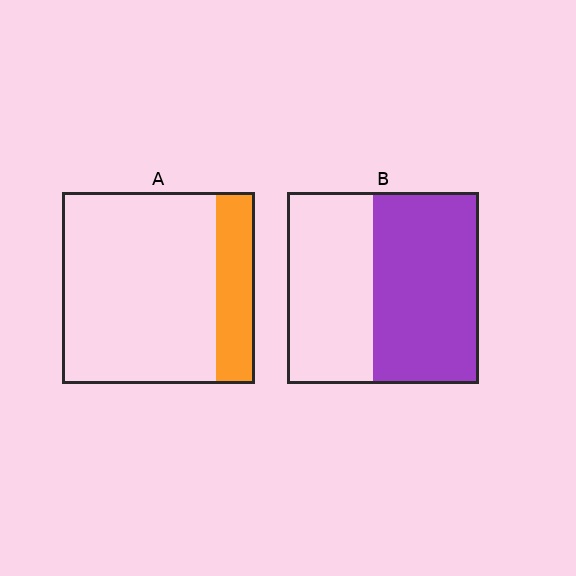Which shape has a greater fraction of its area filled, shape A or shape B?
Shape B.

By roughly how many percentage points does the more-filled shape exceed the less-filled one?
By roughly 35 percentage points (B over A).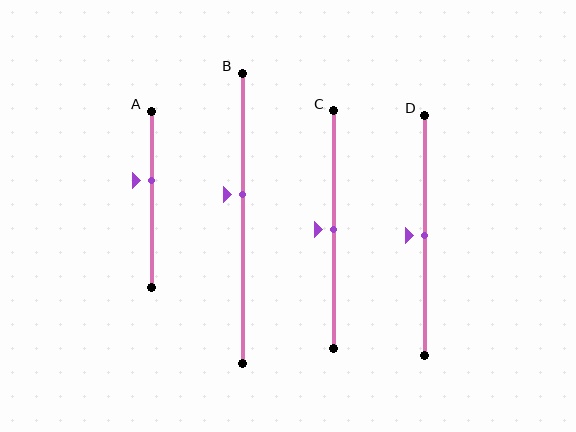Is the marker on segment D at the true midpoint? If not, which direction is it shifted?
Yes, the marker on segment D is at the true midpoint.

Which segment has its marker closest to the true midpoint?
Segment C has its marker closest to the true midpoint.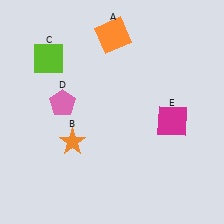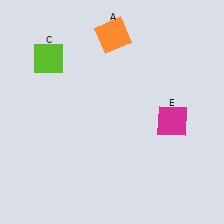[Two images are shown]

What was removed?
The orange star (B), the pink pentagon (D) were removed in Image 2.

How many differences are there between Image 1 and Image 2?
There are 2 differences between the two images.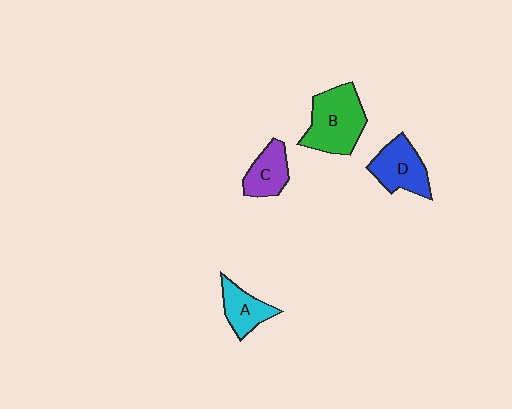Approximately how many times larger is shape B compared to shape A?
Approximately 1.8 times.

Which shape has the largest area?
Shape B (green).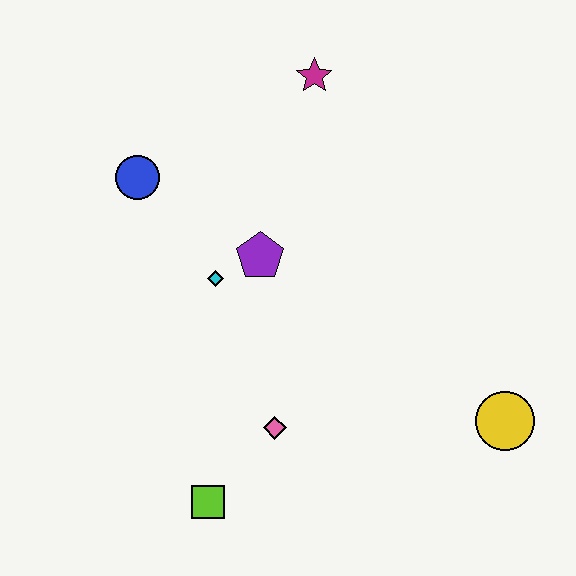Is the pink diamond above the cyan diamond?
No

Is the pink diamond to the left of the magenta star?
Yes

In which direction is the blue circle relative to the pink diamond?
The blue circle is above the pink diamond.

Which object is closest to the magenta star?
The purple pentagon is closest to the magenta star.